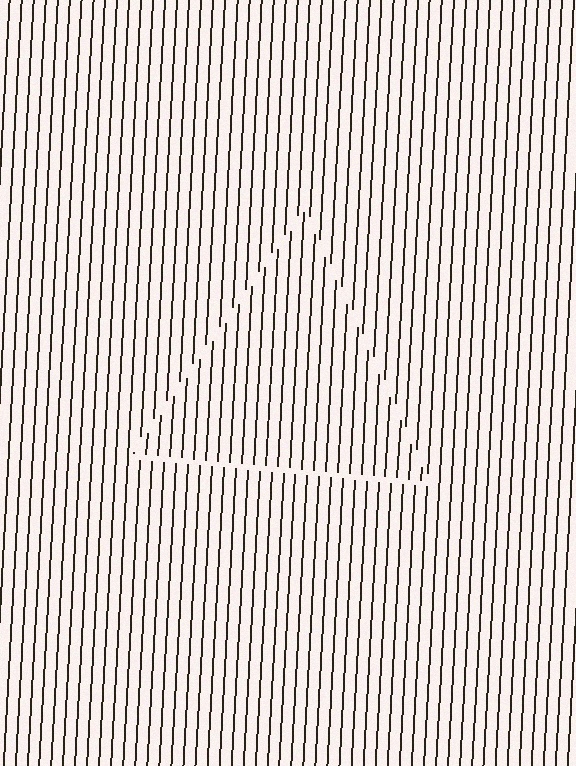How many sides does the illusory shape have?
3 sides — the line-ends trace a triangle.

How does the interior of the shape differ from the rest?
The interior of the shape contains the same grating, shifted by half a period — the contour is defined by the phase discontinuity where line-ends from the inner and outer gratings abut.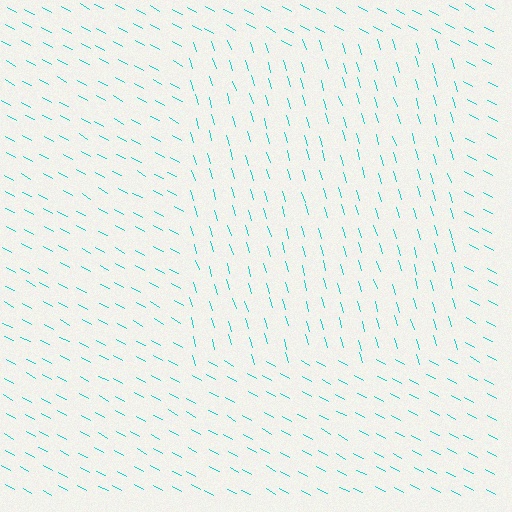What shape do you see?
I see a rectangle.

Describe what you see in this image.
The image is filled with small cyan line segments. A rectangle region in the image has lines oriented differently from the surrounding lines, creating a visible texture boundary.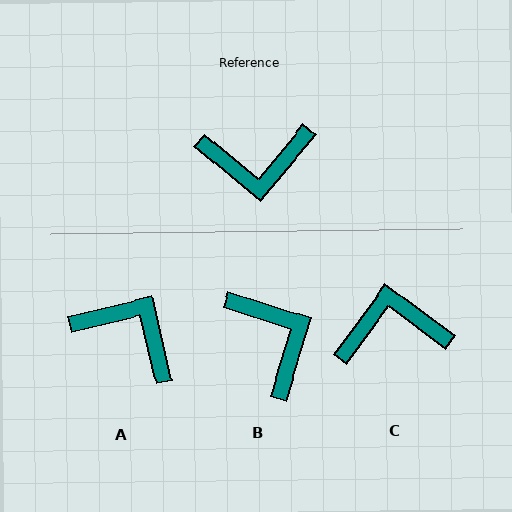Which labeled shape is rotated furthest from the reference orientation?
C, about 177 degrees away.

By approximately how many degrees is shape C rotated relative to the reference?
Approximately 177 degrees clockwise.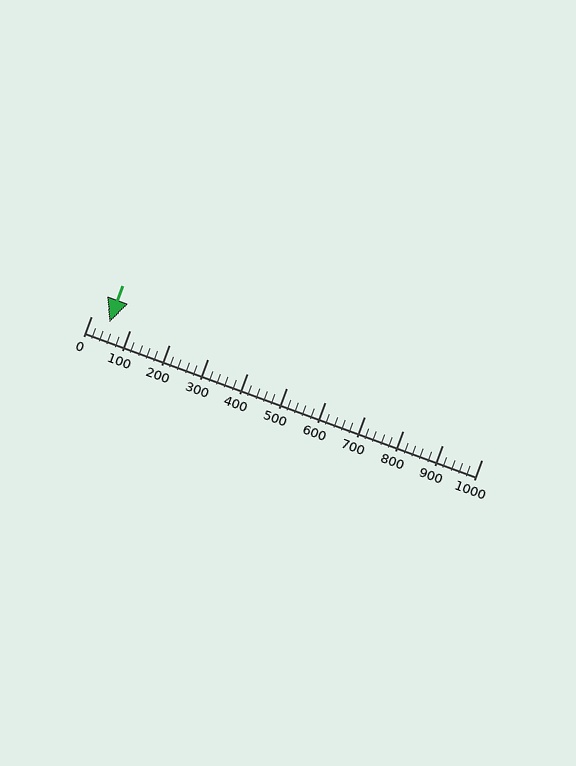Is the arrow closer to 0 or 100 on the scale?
The arrow is closer to 0.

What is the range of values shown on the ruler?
The ruler shows values from 0 to 1000.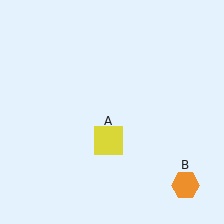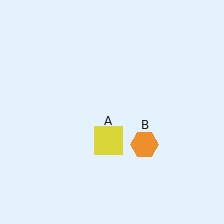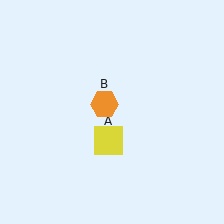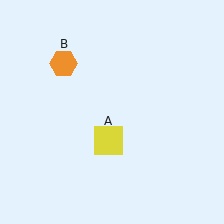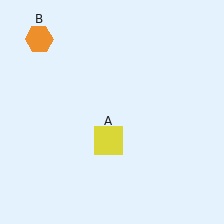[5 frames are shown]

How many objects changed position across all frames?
1 object changed position: orange hexagon (object B).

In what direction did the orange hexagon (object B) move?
The orange hexagon (object B) moved up and to the left.